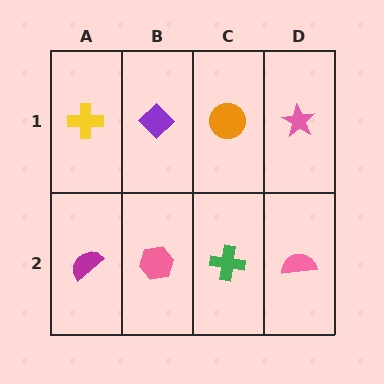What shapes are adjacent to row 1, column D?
A pink semicircle (row 2, column D), an orange circle (row 1, column C).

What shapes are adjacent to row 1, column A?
A magenta semicircle (row 2, column A), a purple diamond (row 1, column B).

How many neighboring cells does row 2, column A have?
2.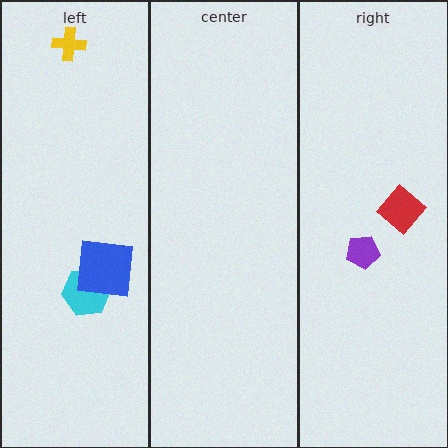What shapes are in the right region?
The purple pentagon, the red diamond.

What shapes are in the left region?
The cyan hexagon, the blue square, the yellow cross.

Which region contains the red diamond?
The right region.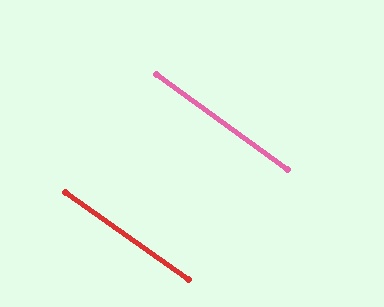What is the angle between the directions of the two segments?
Approximately 1 degree.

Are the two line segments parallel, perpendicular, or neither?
Parallel — their directions differ by only 0.6°.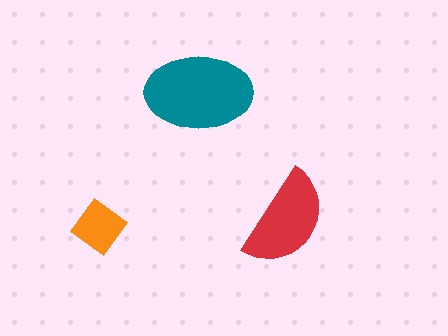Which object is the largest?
The teal ellipse.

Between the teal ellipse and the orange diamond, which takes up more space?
The teal ellipse.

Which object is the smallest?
The orange diamond.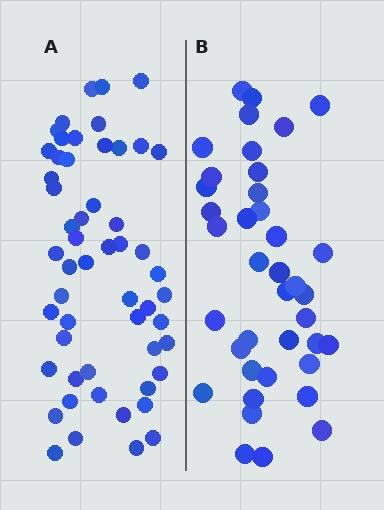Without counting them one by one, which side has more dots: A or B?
Region A (the left region) has more dots.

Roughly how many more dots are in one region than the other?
Region A has approximately 15 more dots than region B.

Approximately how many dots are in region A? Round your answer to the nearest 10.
About 50 dots. (The exact count is 54, which rounds to 50.)